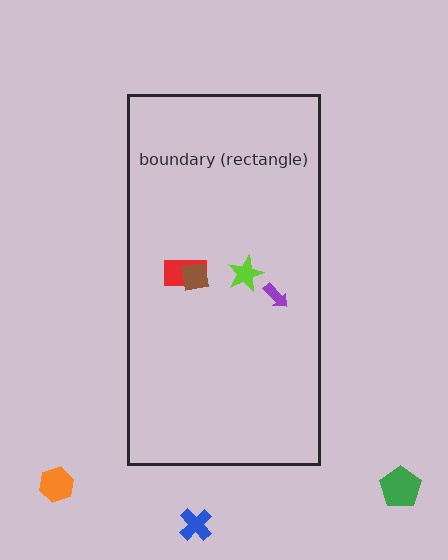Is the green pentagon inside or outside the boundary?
Outside.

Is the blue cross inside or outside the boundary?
Outside.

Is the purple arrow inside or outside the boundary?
Inside.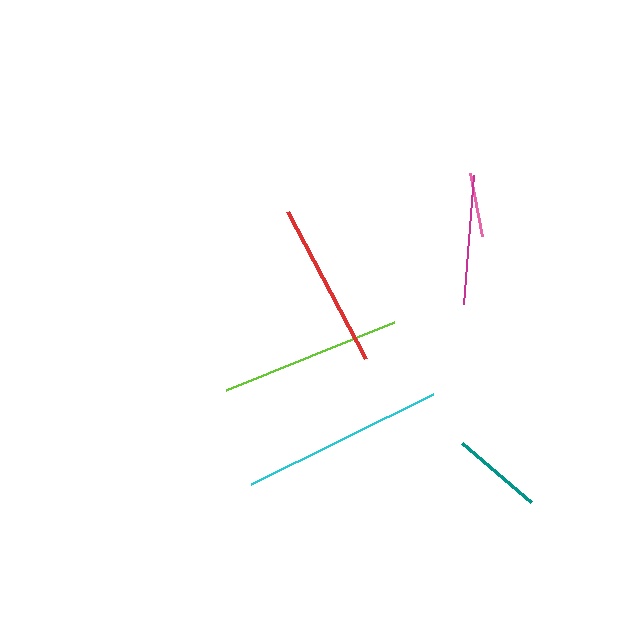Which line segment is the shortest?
The pink line is the shortest at approximately 64 pixels.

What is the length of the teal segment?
The teal segment is approximately 91 pixels long.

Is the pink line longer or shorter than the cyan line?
The cyan line is longer than the pink line.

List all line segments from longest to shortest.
From longest to shortest: cyan, lime, red, magenta, teal, pink.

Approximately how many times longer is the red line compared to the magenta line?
The red line is approximately 1.3 times the length of the magenta line.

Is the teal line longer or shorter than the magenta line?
The magenta line is longer than the teal line.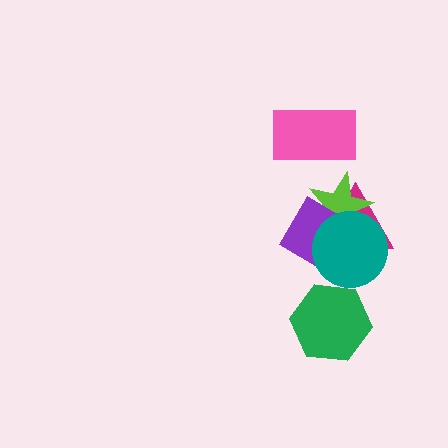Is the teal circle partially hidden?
No, no other shape covers it.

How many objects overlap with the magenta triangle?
3 objects overlap with the magenta triangle.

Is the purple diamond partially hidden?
Yes, it is partially covered by another shape.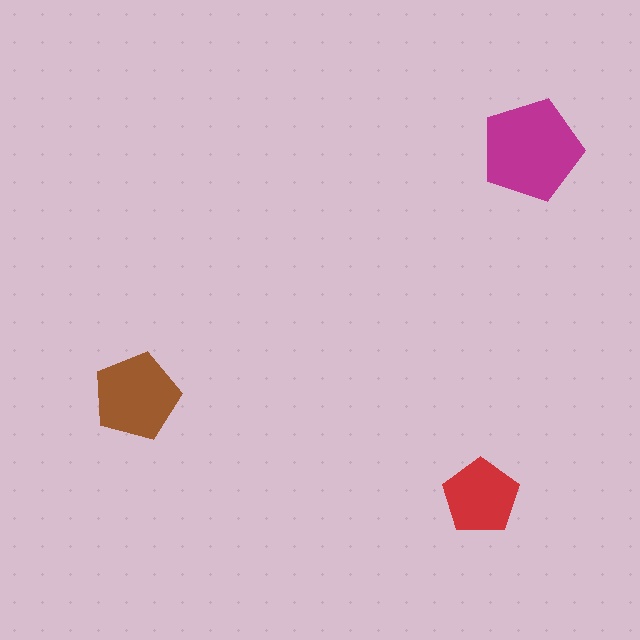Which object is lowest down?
The red pentagon is bottommost.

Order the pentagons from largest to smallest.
the magenta one, the brown one, the red one.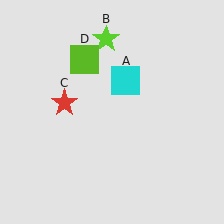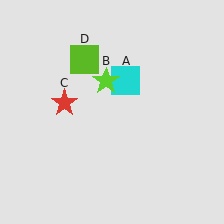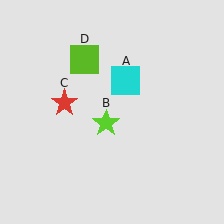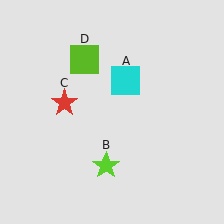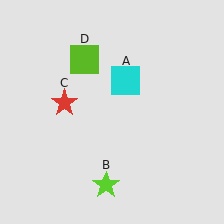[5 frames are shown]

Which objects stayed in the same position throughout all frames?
Cyan square (object A) and red star (object C) and lime square (object D) remained stationary.